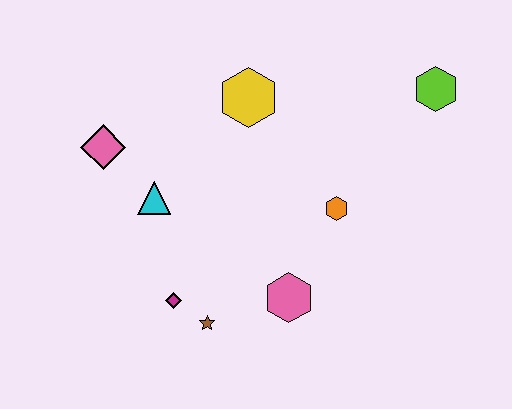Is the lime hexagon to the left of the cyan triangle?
No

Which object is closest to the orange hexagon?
The pink hexagon is closest to the orange hexagon.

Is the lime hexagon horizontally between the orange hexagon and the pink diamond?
No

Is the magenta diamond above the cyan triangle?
No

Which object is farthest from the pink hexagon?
The lime hexagon is farthest from the pink hexagon.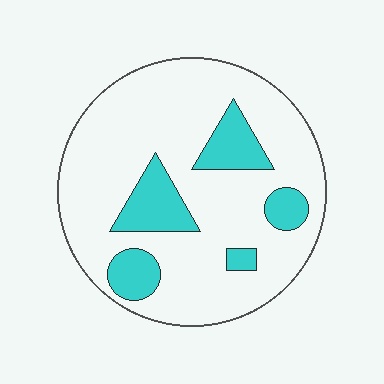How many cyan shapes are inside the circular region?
5.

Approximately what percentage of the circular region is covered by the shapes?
Approximately 20%.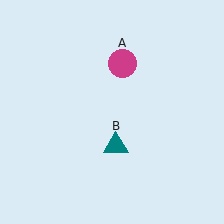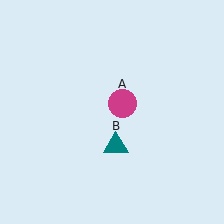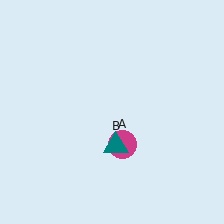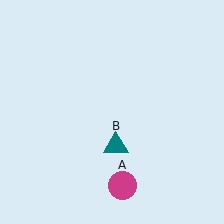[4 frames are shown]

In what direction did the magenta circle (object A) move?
The magenta circle (object A) moved down.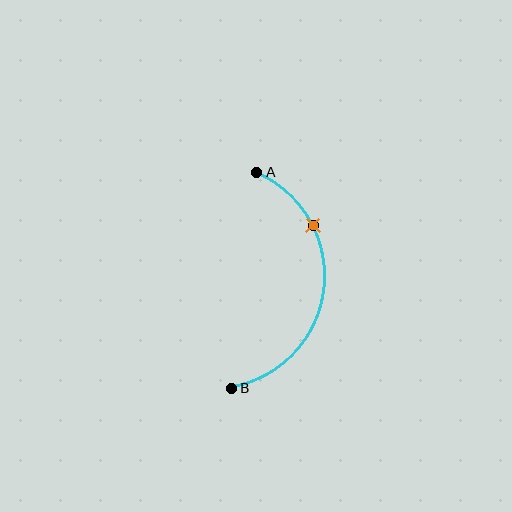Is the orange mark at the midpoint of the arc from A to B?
No. The orange mark lies on the arc but is closer to endpoint A. The arc midpoint would be at the point on the curve equidistant along the arc from both A and B.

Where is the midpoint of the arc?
The arc midpoint is the point on the curve farthest from the straight line joining A and B. It sits to the right of that line.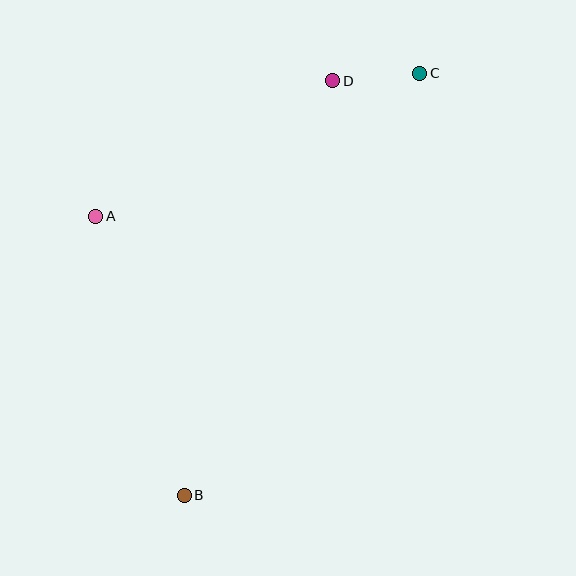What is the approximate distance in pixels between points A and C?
The distance between A and C is approximately 354 pixels.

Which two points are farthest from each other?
Points B and C are farthest from each other.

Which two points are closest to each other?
Points C and D are closest to each other.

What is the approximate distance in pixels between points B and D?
The distance between B and D is approximately 440 pixels.